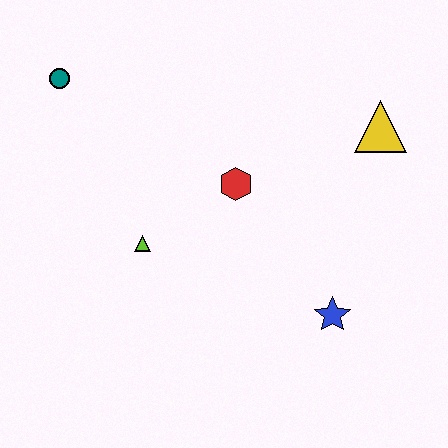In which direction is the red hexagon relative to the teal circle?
The red hexagon is to the right of the teal circle.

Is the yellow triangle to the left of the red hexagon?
No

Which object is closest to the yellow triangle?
The red hexagon is closest to the yellow triangle.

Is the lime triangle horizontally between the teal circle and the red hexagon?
Yes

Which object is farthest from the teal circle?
The blue star is farthest from the teal circle.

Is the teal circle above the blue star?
Yes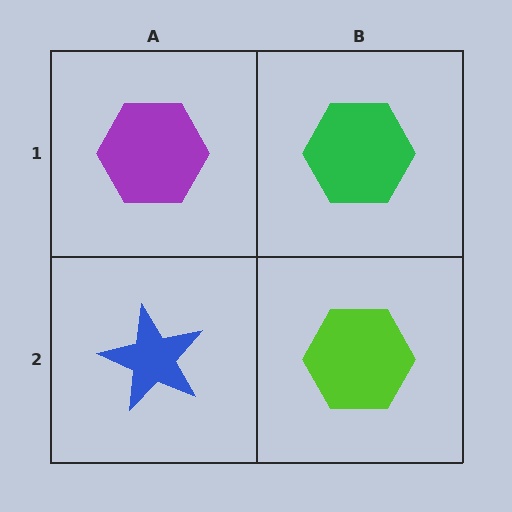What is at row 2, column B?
A lime hexagon.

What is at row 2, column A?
A blue star.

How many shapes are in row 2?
2 shapes.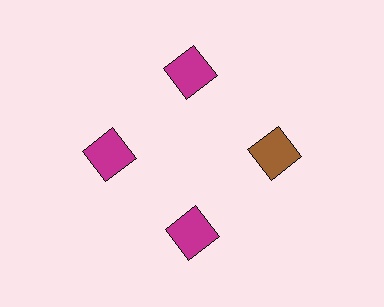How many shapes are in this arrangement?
There are 4 shapes arranged in a ring pattern.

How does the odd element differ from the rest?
It has a different color: brown instead of magenta.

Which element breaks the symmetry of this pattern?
The brown square at roughly the 3 o'clock position breaks the symmetry. All other shapes are magenta squares.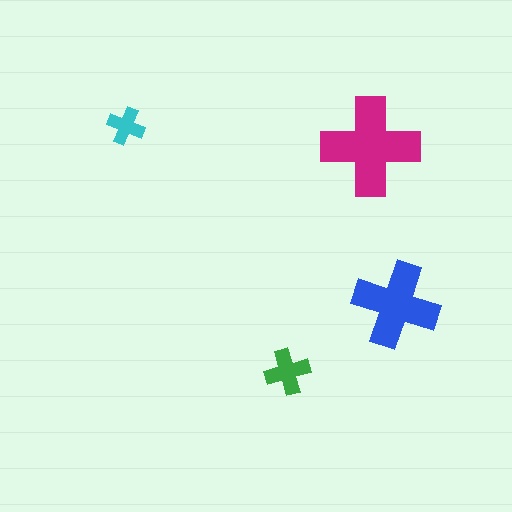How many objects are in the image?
There are 4 objects in the image.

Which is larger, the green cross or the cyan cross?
The green one.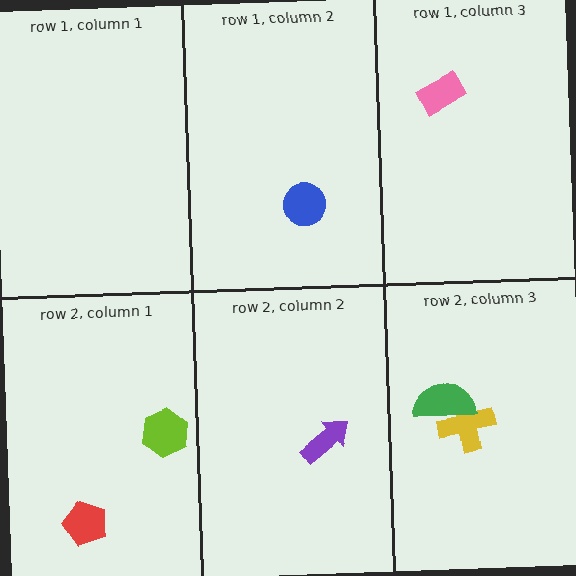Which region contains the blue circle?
The row 1, column 2 region.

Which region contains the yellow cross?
The row 2, column 3 region.